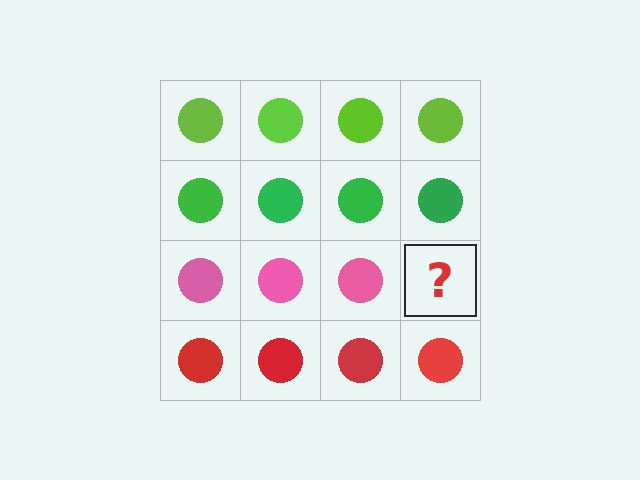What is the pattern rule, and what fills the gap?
The rule is that each row has a consistent color. The gap should be filled with a pink circle.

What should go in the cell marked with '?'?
The missing cell should contain a pink circle.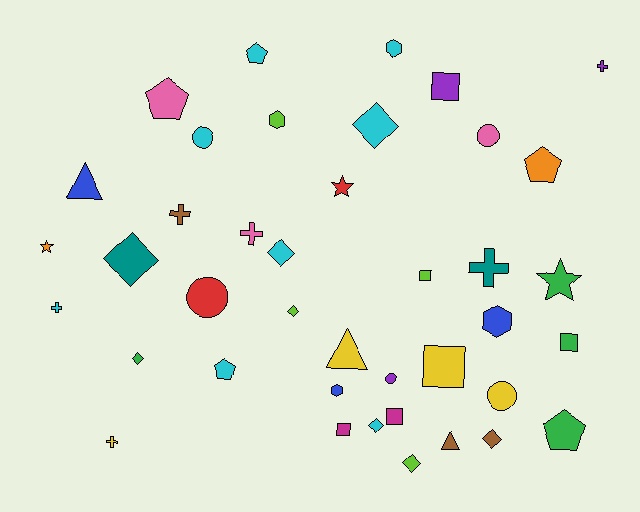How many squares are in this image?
There are 6 squares.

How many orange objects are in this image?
There are 2 orange objects.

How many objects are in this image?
There are 40 objects.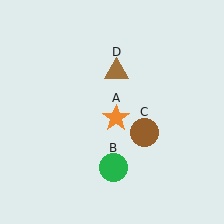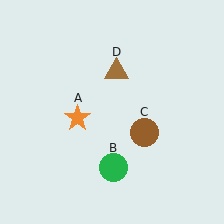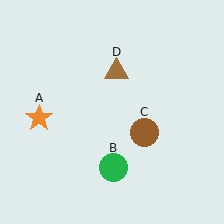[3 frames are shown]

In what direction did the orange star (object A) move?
The orange star (object A) moved left.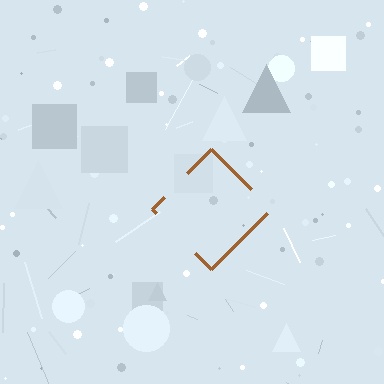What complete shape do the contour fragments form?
The contour fragments form a diamond.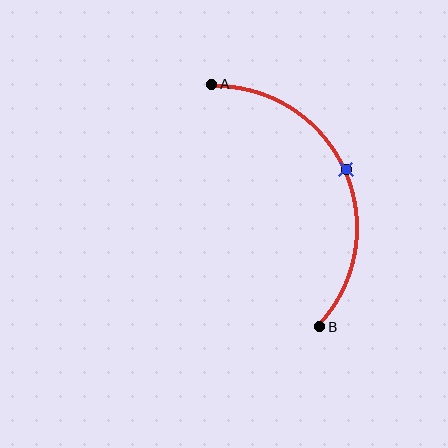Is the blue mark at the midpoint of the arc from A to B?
Yes. The blue mark lies on the arc at equal arc-length from both A and B — it is the arc midpoint.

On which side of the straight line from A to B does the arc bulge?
The arc bulges to the right of the straight line connecting A and B.